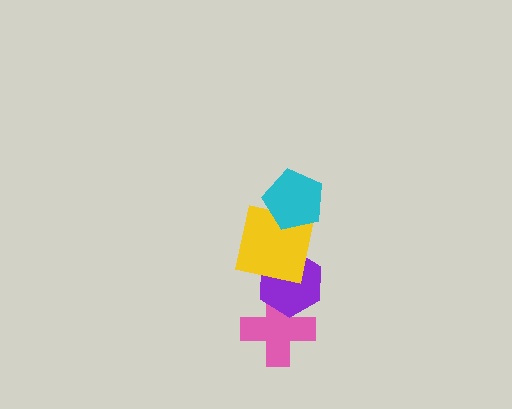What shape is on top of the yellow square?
The cyan pentagon is on top of the yellow square.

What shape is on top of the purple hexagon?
The yellow square is on top of the purple hexagon.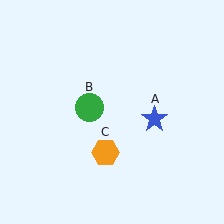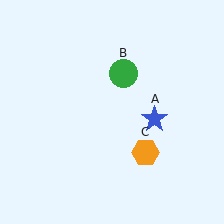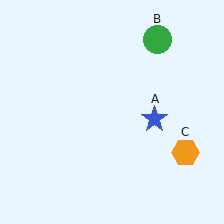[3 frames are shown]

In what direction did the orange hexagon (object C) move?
The orange hexagon (object C) moved right.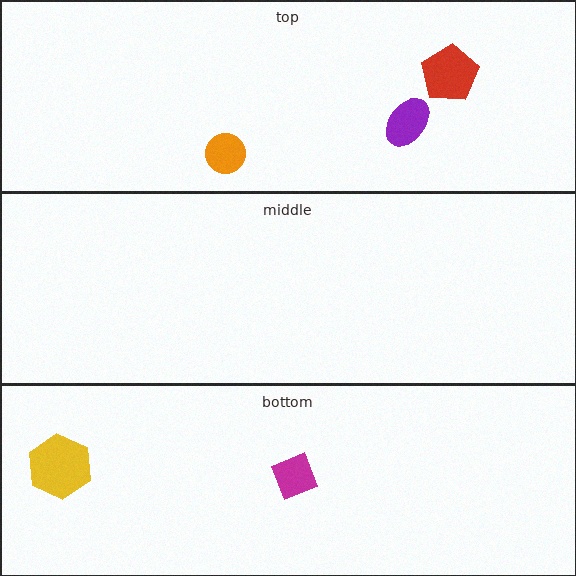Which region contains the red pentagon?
The top region.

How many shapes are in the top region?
3.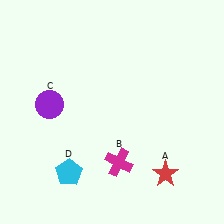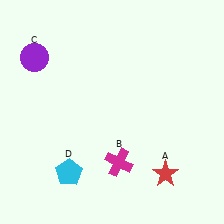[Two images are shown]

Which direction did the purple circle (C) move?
The purple circle (C) moved up.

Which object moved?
The purple circle (C) moved up.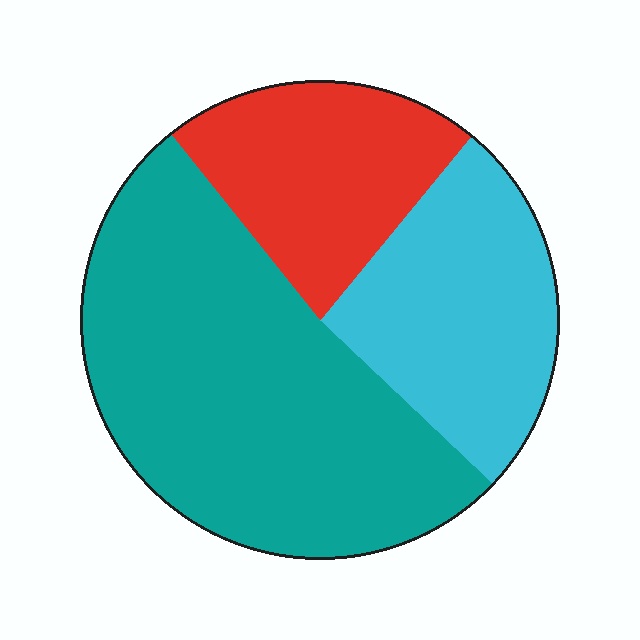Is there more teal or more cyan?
Teal.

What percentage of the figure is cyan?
Cyan takes up about one quarter (1/4) of the figure.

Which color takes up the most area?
Teal, at roughly 50%.